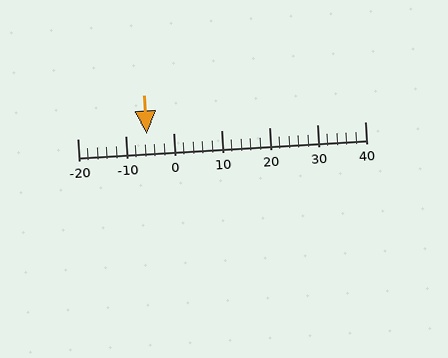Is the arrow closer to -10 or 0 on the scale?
The arrow is closer to -10.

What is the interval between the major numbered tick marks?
The major tick marks are spaced 10 units apart.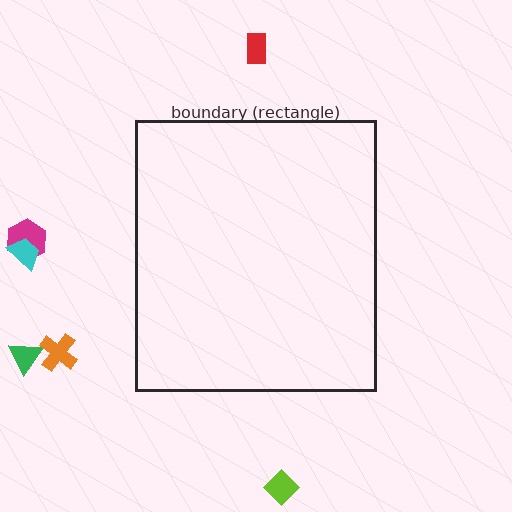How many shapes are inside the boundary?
0 inside, 6 outside.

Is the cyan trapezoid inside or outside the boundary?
Outside.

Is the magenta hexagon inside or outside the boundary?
Outside.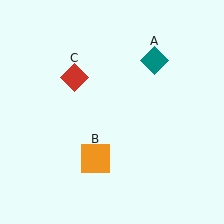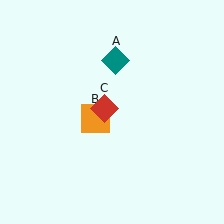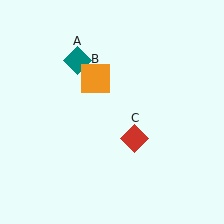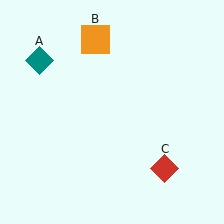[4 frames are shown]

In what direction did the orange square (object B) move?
The orange square (object B) moved up.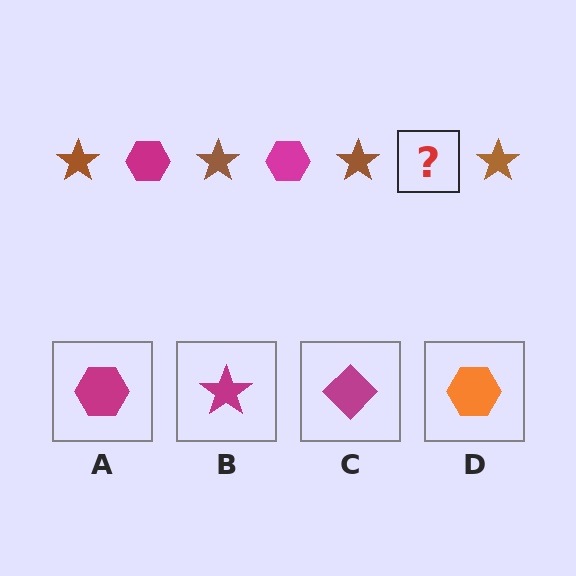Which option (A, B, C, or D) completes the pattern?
A.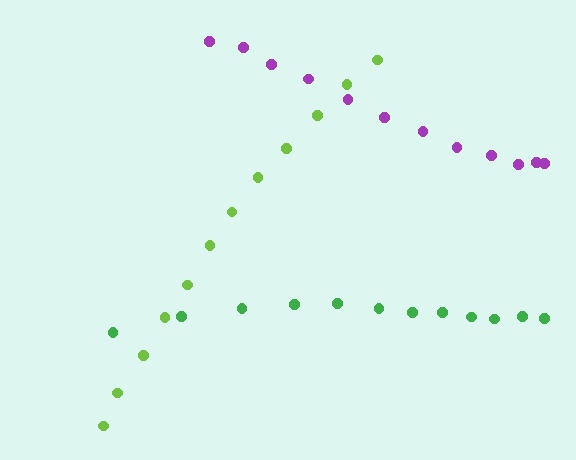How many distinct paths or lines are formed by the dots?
There are 3 distinct paths.